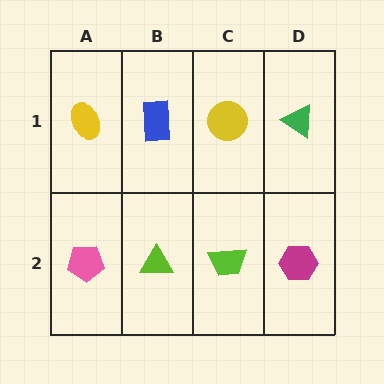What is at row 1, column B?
A blue rectangle.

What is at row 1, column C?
A yellow circle.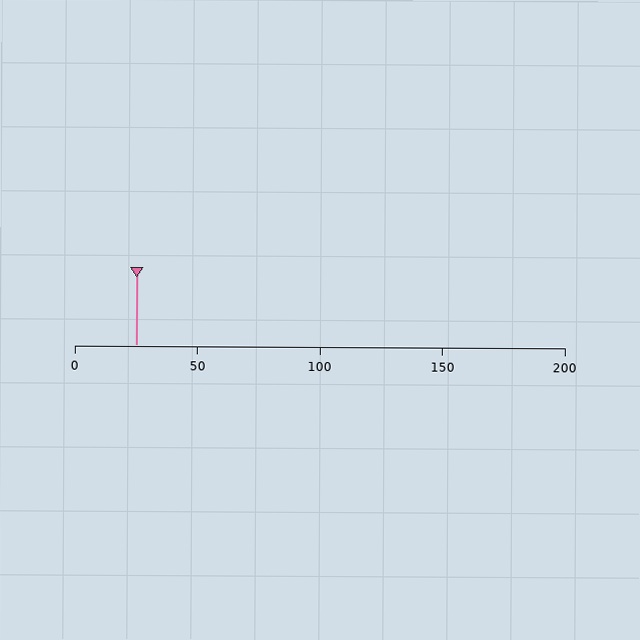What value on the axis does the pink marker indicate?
The marker indicates approximately 25.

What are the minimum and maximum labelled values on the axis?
The axis runs from 0 to 200.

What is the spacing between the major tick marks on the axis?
The major ticks are spaced 50 apart.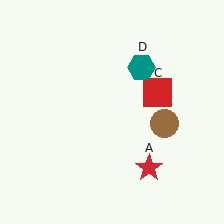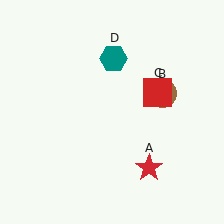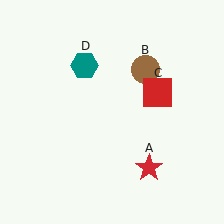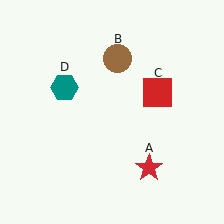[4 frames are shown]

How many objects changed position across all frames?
2 objects changed position: brown circle (object B), teal hexagon (object D).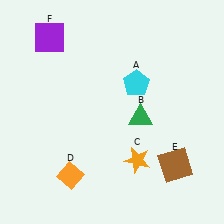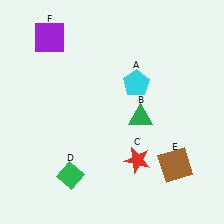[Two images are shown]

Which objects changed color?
C changed from orange to red. D changed from orange to green.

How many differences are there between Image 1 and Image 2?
There are 2 differences between the two images.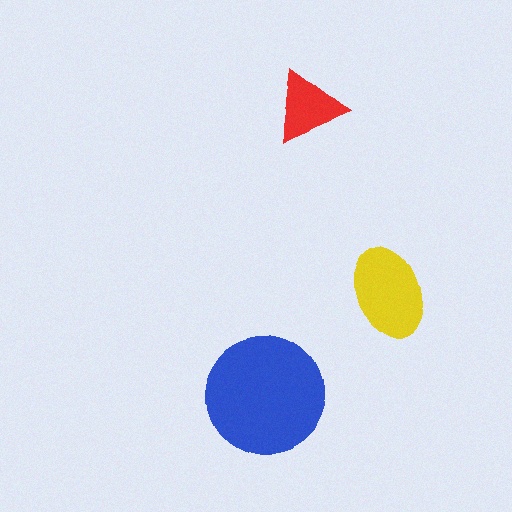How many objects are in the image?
There are 3 objects in the image.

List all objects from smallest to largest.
The red triangle, the yellow ellipse, the blue circle.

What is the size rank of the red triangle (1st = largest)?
3rd.